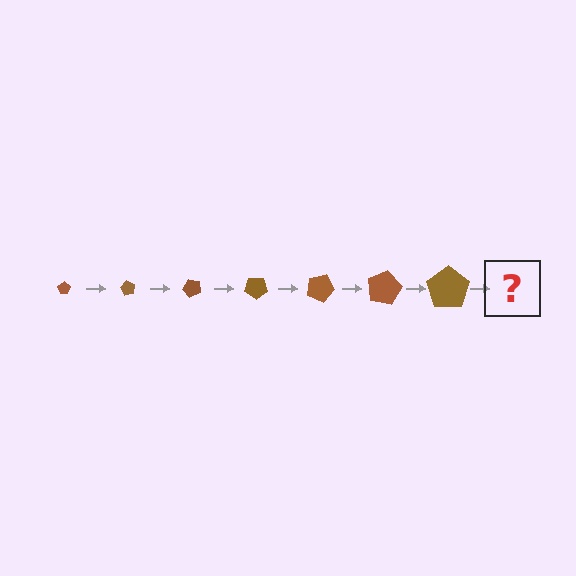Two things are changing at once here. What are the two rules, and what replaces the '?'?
The two rules are that the pentagon grows larger each step and it rotates 60 degrees each step. The '?' should be a pentagon, larger than the previous one and rotated 420 degrees from the start.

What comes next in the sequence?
The next element should be a pentagon, larger than the previous one and rotated 420 degrees from the start.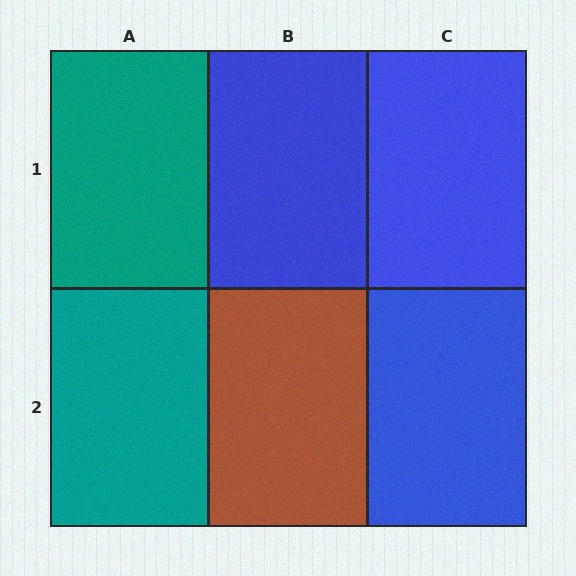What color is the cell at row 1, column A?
Teal.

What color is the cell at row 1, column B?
Blue.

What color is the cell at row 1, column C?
Blue.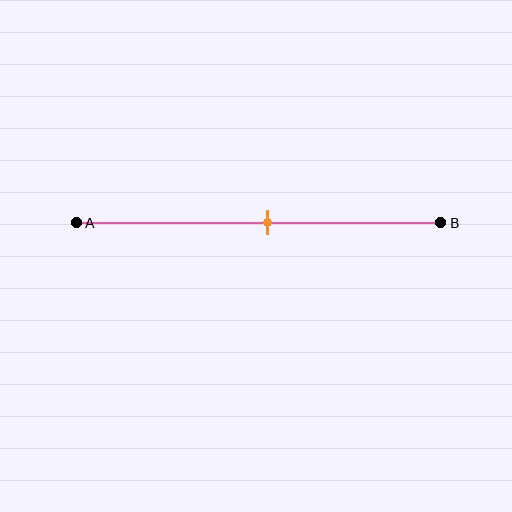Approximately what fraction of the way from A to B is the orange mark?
The orange mark is approximately 50% of the way from A to B.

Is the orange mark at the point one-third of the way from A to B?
No, the mark is at about 50% from A, not at the 33% one-third point.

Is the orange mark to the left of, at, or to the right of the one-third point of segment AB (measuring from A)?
The orange mark is to the right of the one-third point of segment AB.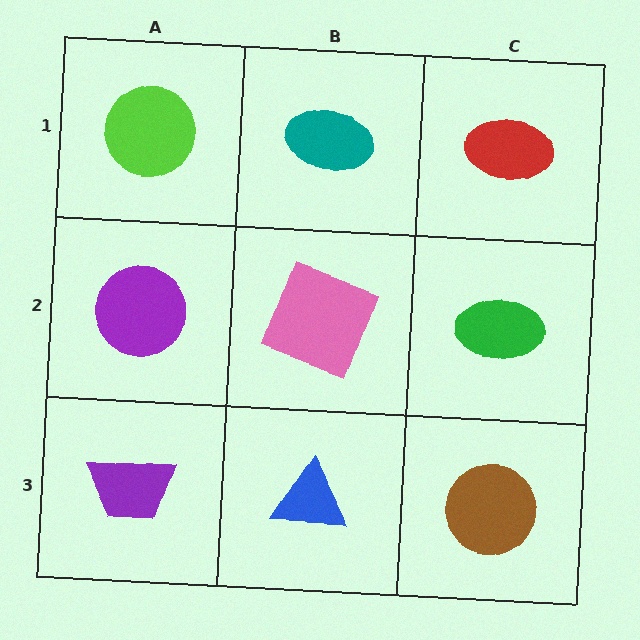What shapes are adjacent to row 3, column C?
A green ellipse (row 2, column C), a blue triangle (row 3, column B).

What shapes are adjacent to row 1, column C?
A green ellipse (row 2, column C), a teal ellipse (row 1, column B).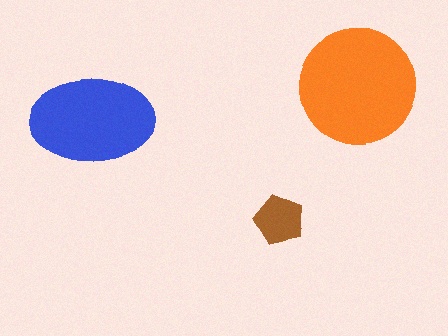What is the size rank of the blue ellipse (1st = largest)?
2nd.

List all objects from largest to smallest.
The orange circle, the blue ellipse, the brown pentagon.